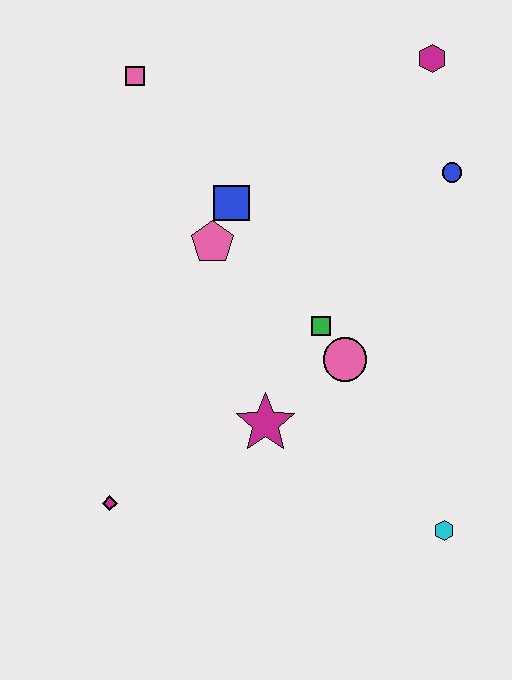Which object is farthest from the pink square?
The cyan hexagon is farthest from the pink square.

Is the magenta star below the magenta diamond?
No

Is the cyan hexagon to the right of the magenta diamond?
Yes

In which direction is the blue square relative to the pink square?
The blue square is below the pink square.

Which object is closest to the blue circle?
The magenta hexagon is closest to the blue circle.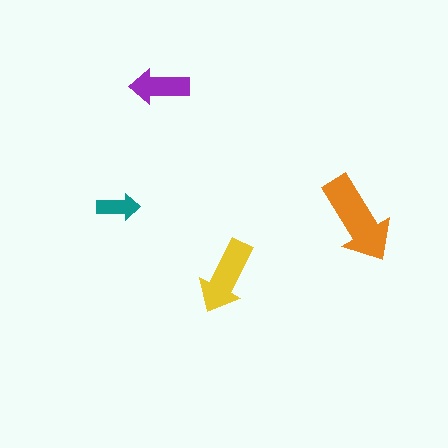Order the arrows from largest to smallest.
the orange one, the yellow one, the purple one, the teal one.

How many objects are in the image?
There are 4 objects in the image.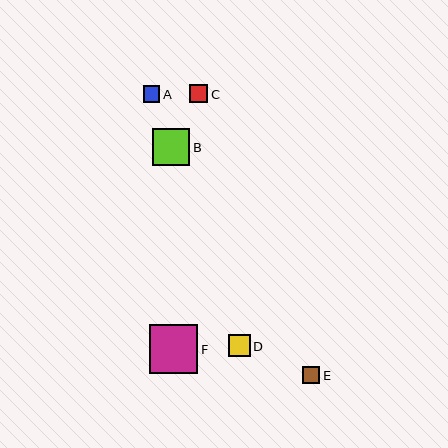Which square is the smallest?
Square A is the smallest with a size of approximately 17 pixels.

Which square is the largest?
Square F is the largest with a size of approximately 48 pixels.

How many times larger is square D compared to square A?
Square D is approximately 1.3 times the size of square A.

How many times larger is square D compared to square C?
Square D is approximately 1.2 times the size of square C.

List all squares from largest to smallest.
From largest to smallest: F, B, D, C, E, A.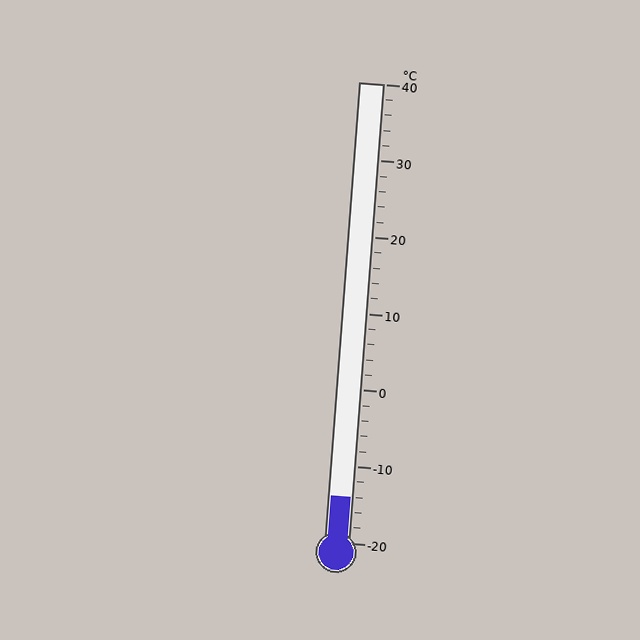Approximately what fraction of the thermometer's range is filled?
The thermometer is filled to approximately 10% of its range.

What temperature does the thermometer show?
The thermometer shows approximately -14°C.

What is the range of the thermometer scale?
The thermometer scale ranges from -20°C to 40°C.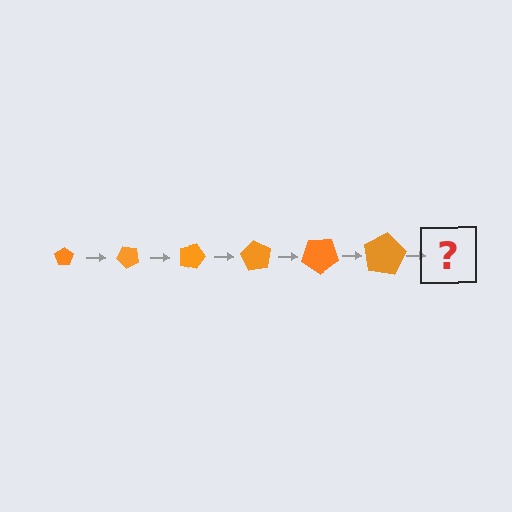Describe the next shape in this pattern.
It should be a pentagon, larger than the previous one and rotated 270 degrees from the start.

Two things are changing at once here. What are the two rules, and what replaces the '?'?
The two rules are that the pentagon grows larger each step and it rotates 45 degrees each step. The '?' should be a pentagon, larger than the previous one and rotated 270 degrees from the start.